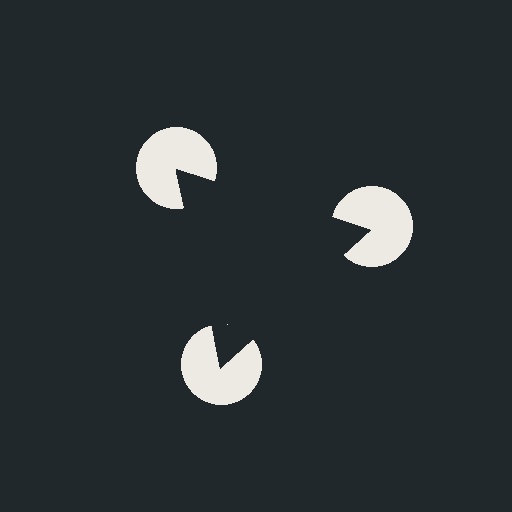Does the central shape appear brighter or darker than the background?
It typically appears slightly darker than the background, even though no actual brightness change is drawn.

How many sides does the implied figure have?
3 sides.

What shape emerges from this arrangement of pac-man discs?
An illusory triangle — its edges are inferred from the aligned wedge cuts in the pac-man discs, not physically drawn.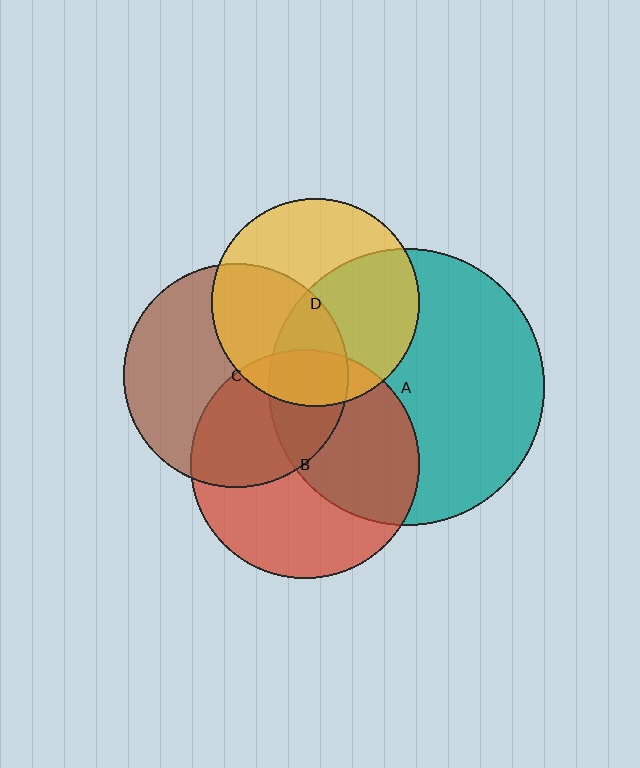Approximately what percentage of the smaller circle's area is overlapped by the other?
Approximately 15%.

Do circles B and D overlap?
Yes.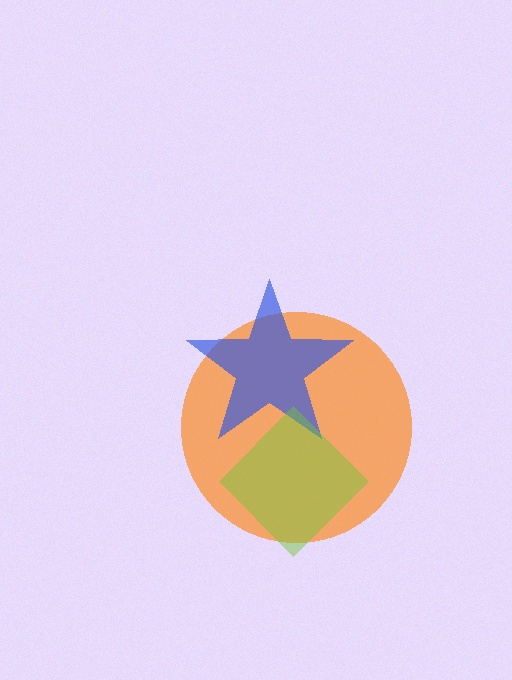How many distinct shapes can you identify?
There are 3 distinct shapes: an orange circle, a blue star, a lime diamond.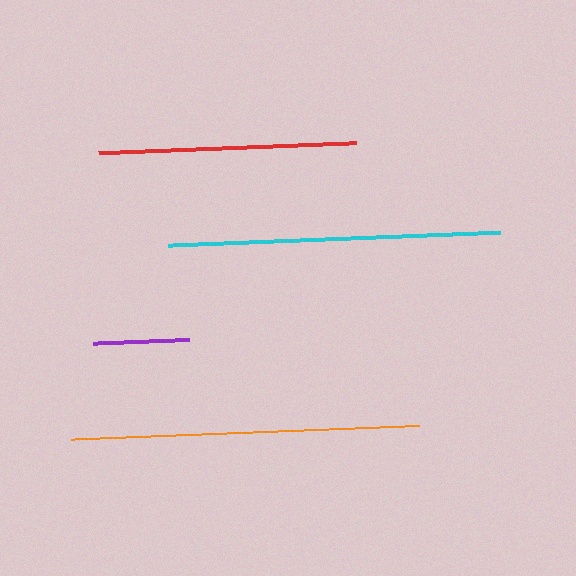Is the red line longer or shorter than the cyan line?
The cyan line is longer than the red line.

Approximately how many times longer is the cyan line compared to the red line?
The cyan line is approximately 1.3 times the length of the red line.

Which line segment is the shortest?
The purple line is the shortest at approximately 96 pixels.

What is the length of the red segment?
The red segment is approximately 258 pixels long.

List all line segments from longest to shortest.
From longest to shortest: orange, cyan, red, purple.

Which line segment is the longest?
The orange line is the longest at approximately 348 pixels.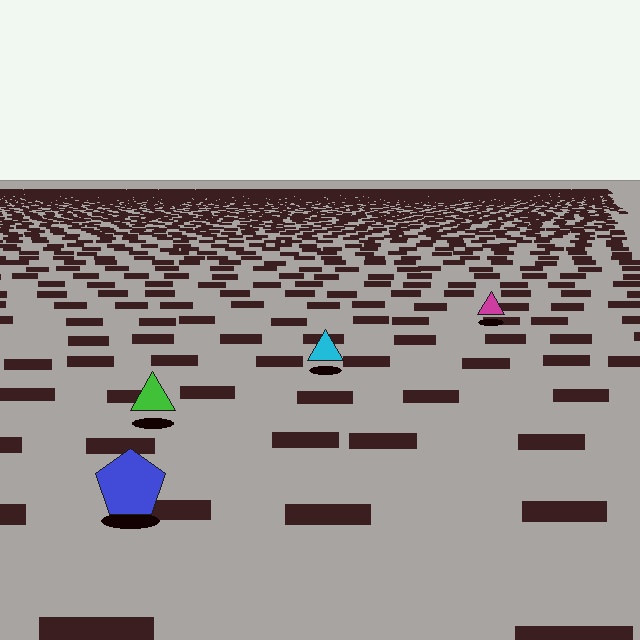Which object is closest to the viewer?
The blue pentagon is closest. The texture marks near it are larger and more spread out.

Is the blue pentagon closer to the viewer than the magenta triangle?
Yes. The blue pentagon is closer — you can tell from the texture gradient: the ground texture is coarser near it.